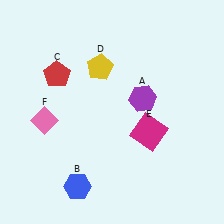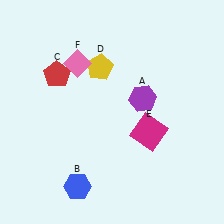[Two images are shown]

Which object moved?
The pink diamond (F) moved up.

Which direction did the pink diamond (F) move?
The pink diamond (F) moved up.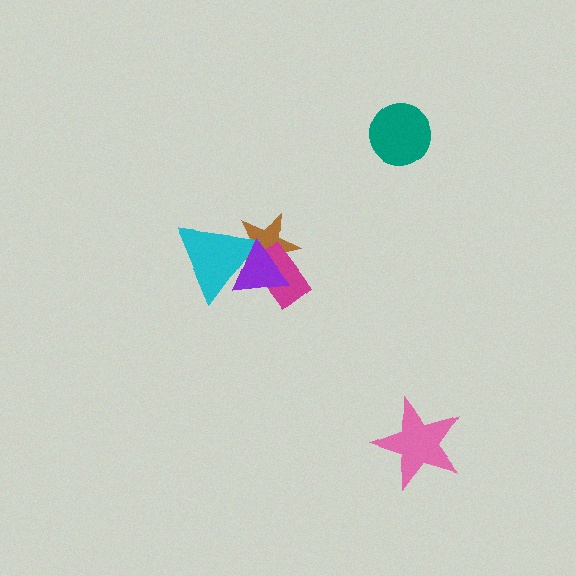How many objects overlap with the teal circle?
0 objects overlap with the teal circle.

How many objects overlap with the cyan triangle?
3 objects overlap with the cyan triangle.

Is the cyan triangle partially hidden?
Yes, it is partially covered by another shape.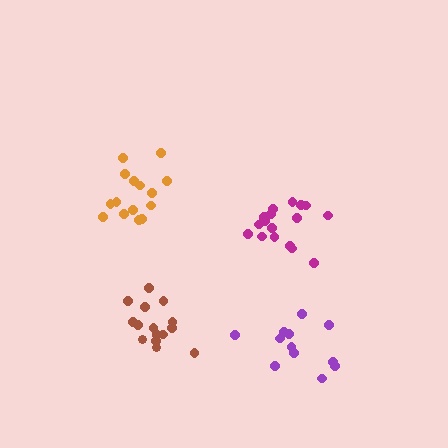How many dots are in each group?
Group 1: 15 dots, Group 2: 15 dots, Group 3: 18 dots, Group 4: 12 dots (60 total).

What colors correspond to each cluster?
The clusters are colored: orange, brown, magenta, purple.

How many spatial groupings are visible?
There are 4 spatial groupings.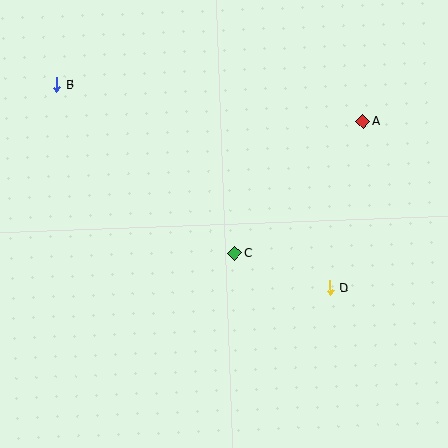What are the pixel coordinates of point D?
Point D is at (330, 288).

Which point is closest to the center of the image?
Point C at (235, 253) is closest to the center.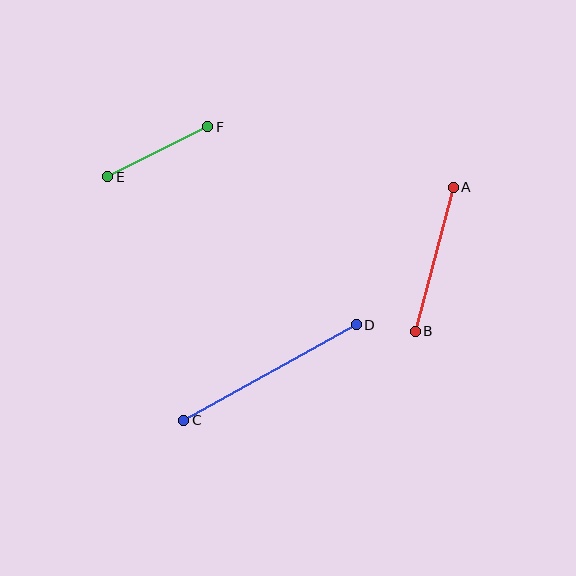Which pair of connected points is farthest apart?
Points C and D are farthest apart.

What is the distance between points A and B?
The distance is approximately 149 pixels.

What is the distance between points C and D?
The distance is approximately 197 pixels.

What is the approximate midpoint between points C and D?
The midpoint is at approximately (270, 372) pixels.